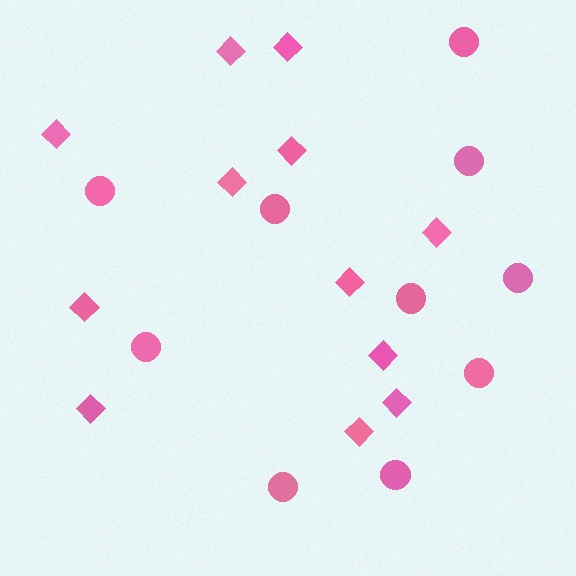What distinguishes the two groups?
There are 2 groups: one group of diamonds (12) and one group of circles (10).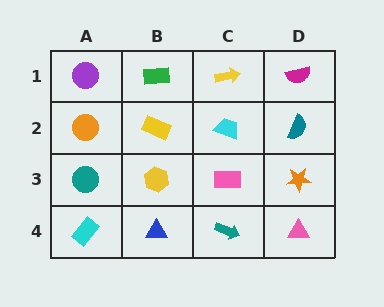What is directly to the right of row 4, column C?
A pink triangle.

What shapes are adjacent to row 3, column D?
A teal semicircle (row 2, column D), a pink triangle (row 4, column D), a pink rectangle (row 3, column C).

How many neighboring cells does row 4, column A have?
2.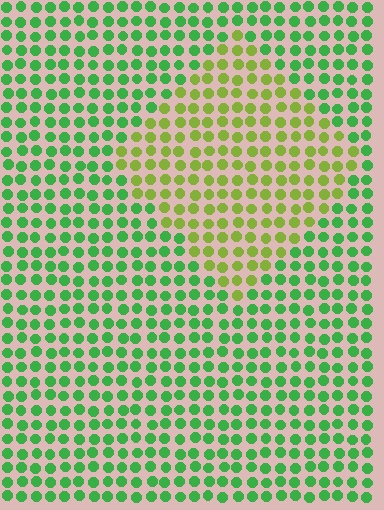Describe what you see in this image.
The image is filled with small green elements in a uniform arrangement. A diamond-shaped region is visible where the elements are tinted to a slightly different hue, forming a subtle color boundary.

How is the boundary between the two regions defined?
The boundary is defined purely by a slight shift in hue (about 44 degrees). Spacing, size, and orientation are identical on both sides.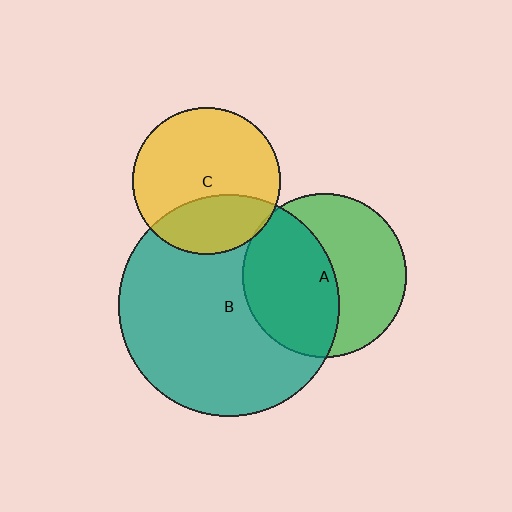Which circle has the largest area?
Circle B (teal).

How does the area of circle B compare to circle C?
Approximately 2.2 times.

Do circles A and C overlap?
Yes.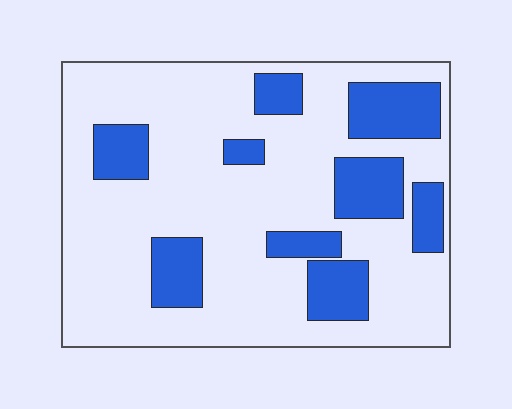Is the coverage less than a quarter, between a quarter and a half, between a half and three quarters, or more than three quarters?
Less than a quarter.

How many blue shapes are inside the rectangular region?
9.